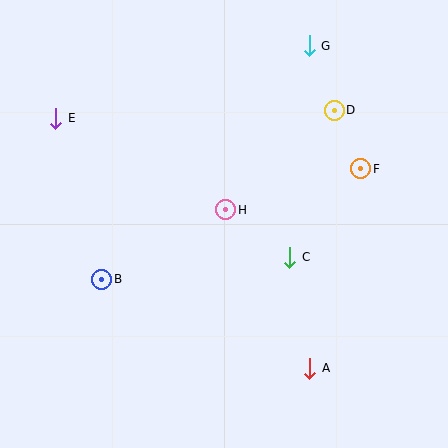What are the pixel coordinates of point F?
Point F is at (361, 169).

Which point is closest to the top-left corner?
Point E is closest to the top-left corner.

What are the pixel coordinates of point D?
Point D is at (334, 110).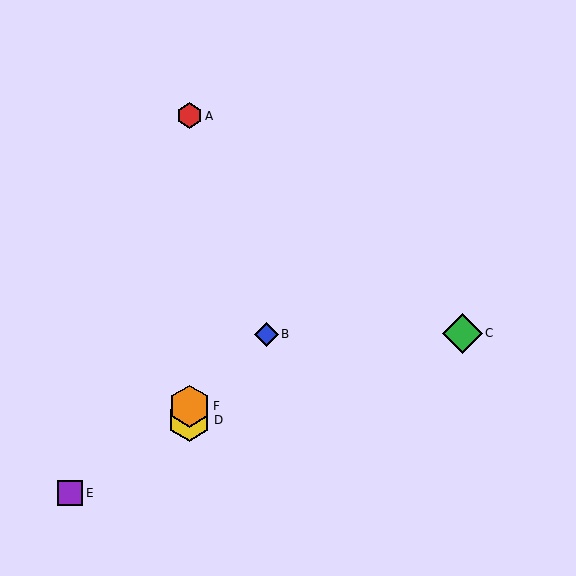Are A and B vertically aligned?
No, A is at x≈189 and B is at x≈267.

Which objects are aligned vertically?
Objects A, D, F are aligned vertically.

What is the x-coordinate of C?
Object C is at x≈462.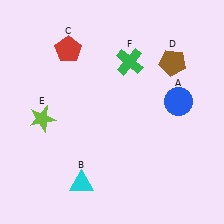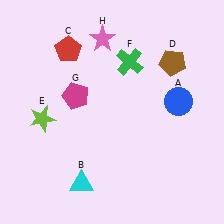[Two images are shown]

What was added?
A magenta pentagon (G), a pink star (H) were added in Image 2.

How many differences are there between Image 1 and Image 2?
There are 2 differences between the two images.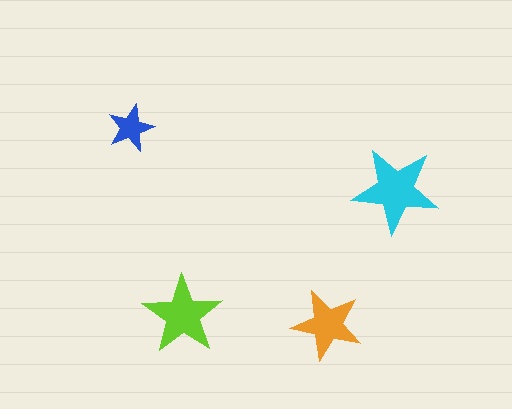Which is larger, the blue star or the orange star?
The orange one.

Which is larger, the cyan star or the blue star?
The cyan one.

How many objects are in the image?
There are 4 objects in the image.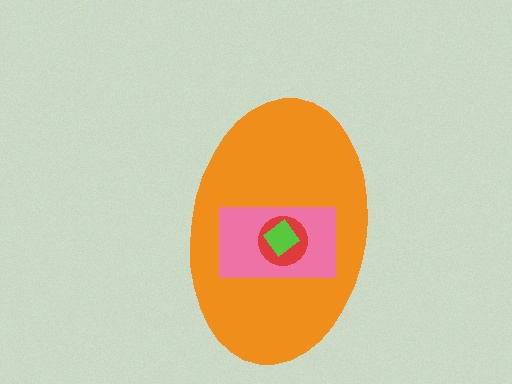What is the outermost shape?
The orange ellipse.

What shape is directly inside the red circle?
The lime diamond.